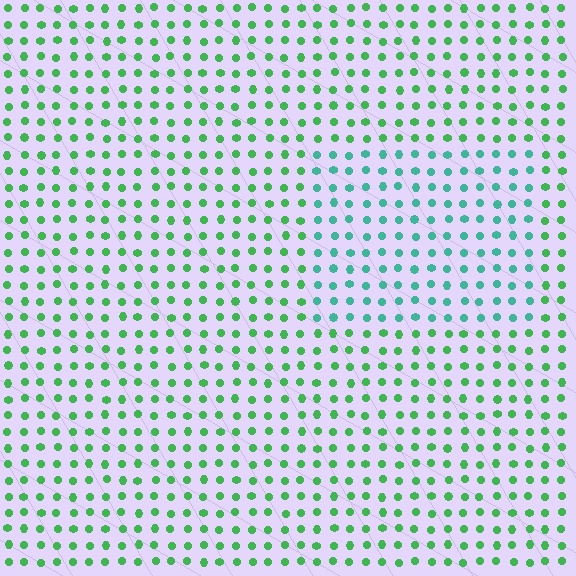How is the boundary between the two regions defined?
The boundary is defined purely by a slight shift in hue (about 36 degrees). Spacing, size, and orientation are identical on both sides.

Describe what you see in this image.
The image is filled with small green elements in a uniform arrangement. A rectangle-shaped region is visible where the elements are tinted to a slightly different hue, forming a subtle color boundary.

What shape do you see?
I see a rectangle.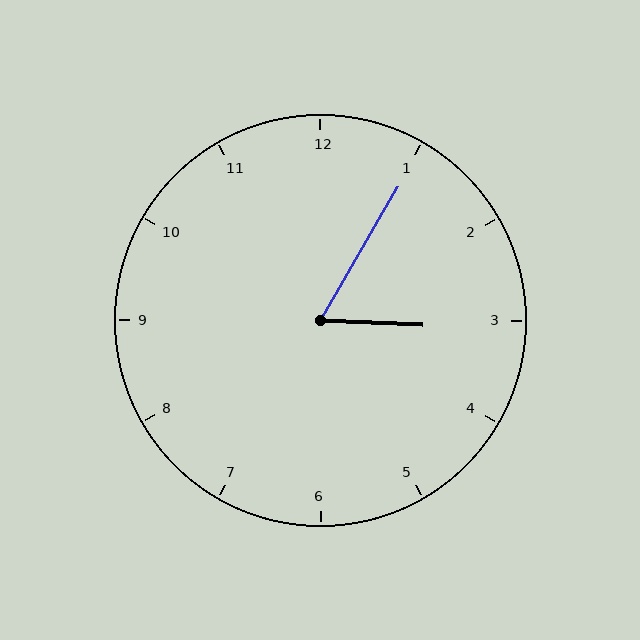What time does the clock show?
3:05.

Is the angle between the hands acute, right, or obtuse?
It is acute.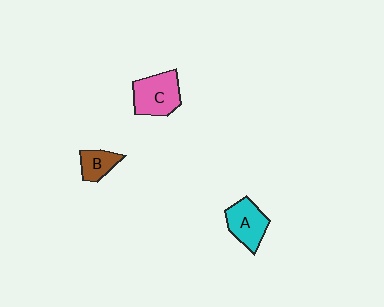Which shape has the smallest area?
Shape B (brown).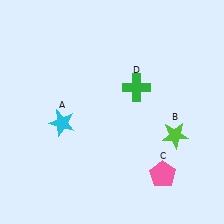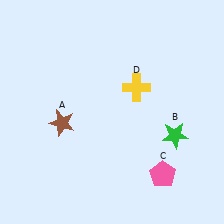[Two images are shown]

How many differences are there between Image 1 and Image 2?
There are 3 differences between the two images.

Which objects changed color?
A changed from cyan to brown. B changed from lime to green. D changed from green to yellow.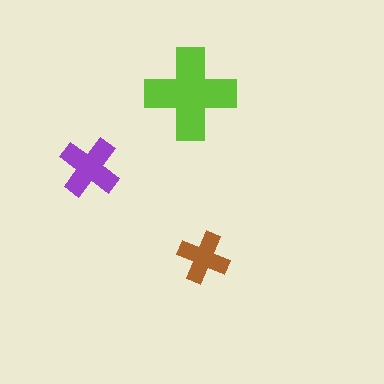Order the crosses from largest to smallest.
the lime one, the purple one, the brown one.